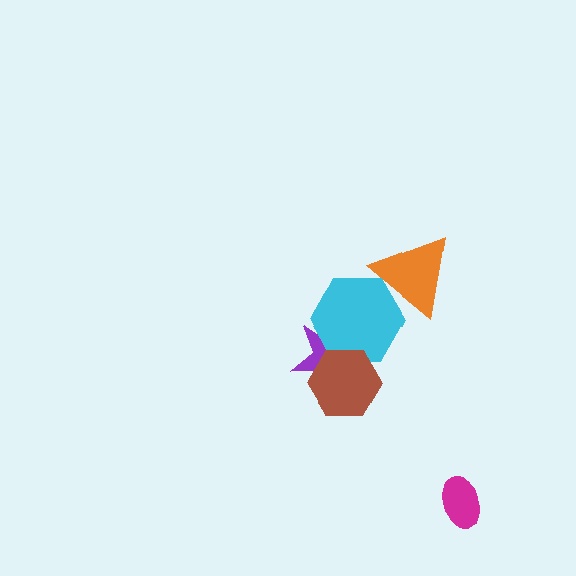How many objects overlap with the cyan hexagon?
3 objects overlap with the cyan hexagon.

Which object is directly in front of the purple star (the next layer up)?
The cyan hexagon is directly in front of the purple star.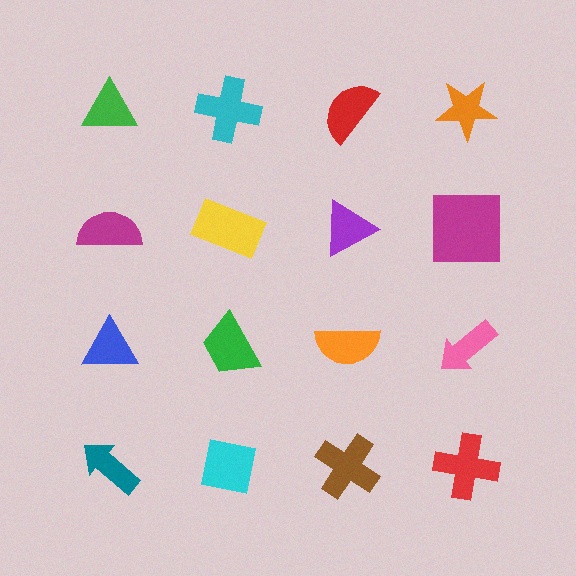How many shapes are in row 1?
4 shapes.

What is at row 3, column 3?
An orange semicircle.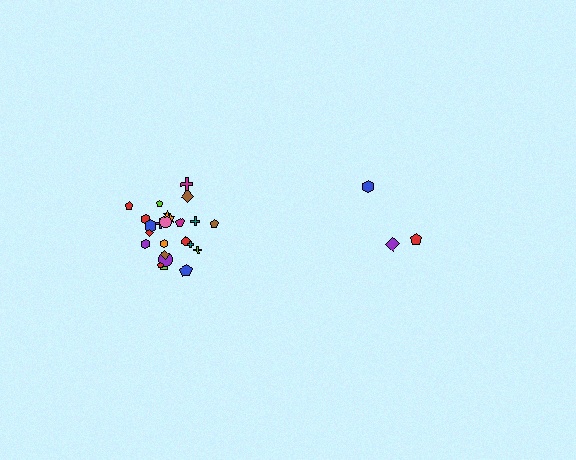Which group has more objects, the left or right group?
The left group.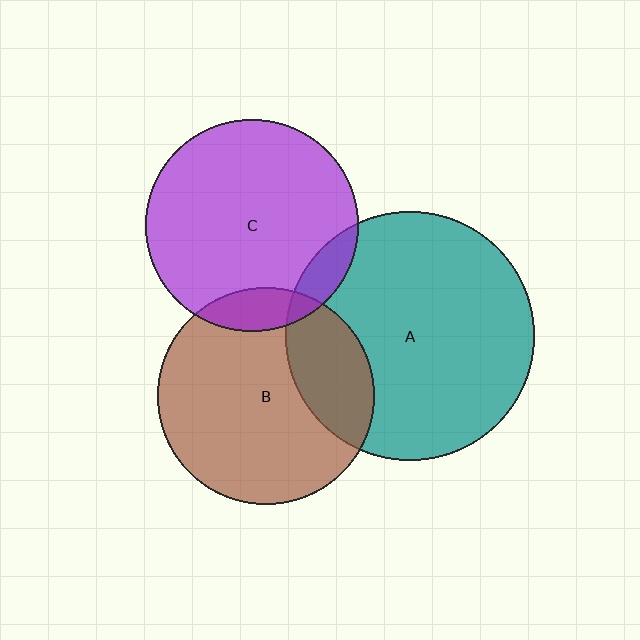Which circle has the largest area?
Circle A (teal).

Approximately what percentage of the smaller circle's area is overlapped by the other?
Approximately 10%.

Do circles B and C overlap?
Yes.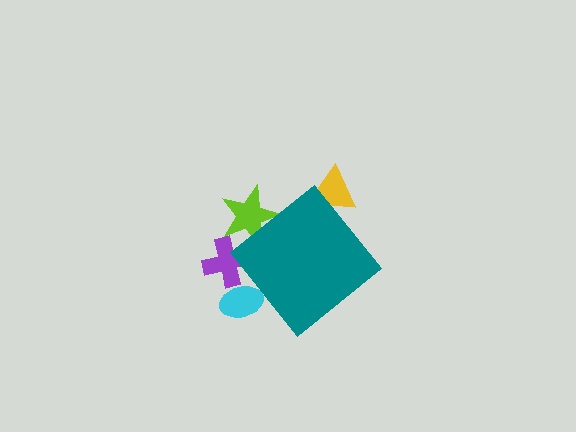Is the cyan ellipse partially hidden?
Yes, the cyan ellipse is partially hidden behind the teal diamond.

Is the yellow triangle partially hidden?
Yes, the yellow triangle is partially hidden behind the teal diamond.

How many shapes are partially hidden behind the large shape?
4 shapes are partially hidden.